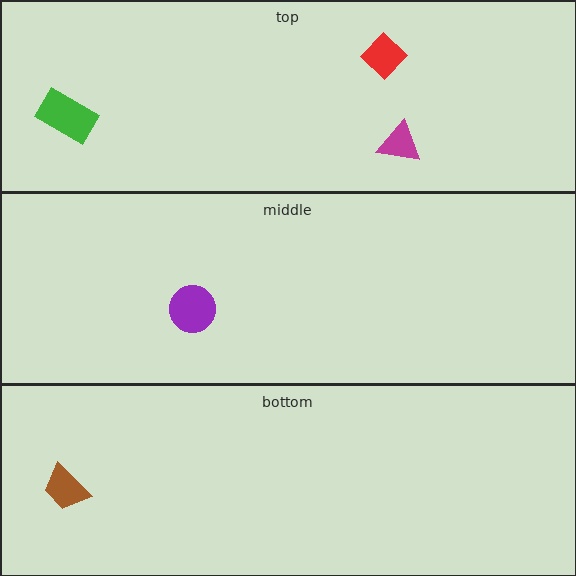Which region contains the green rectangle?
The top region.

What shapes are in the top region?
The magenta triangle, the green rectangle, the red diamond.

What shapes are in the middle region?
The purple circle.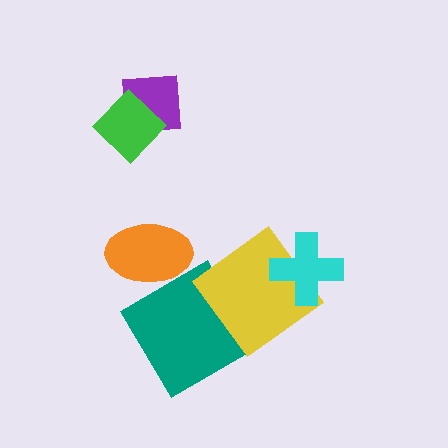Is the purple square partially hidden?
Yes, it is partially covered by another shape.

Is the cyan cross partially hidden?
No, no other shape covers it.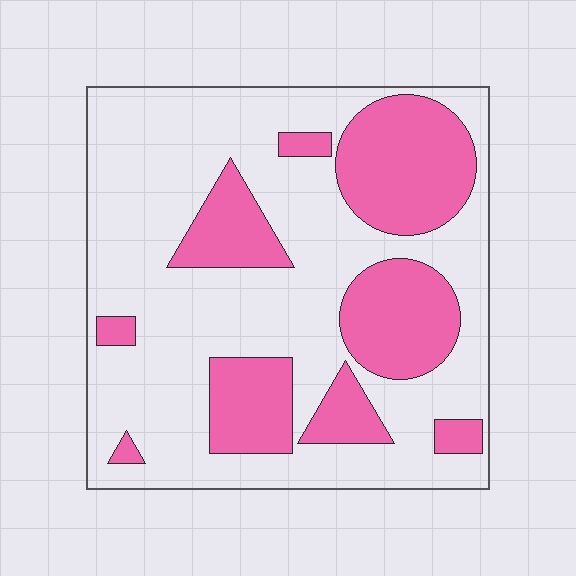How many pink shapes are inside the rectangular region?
9.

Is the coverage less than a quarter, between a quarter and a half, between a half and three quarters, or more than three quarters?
Between a quarter and a half.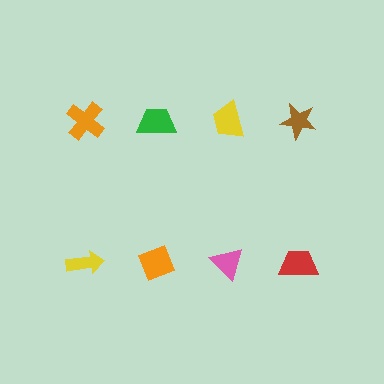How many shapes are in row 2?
4 shapes.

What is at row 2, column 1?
A yellow arrow.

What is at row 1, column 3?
A yellow trapezoid.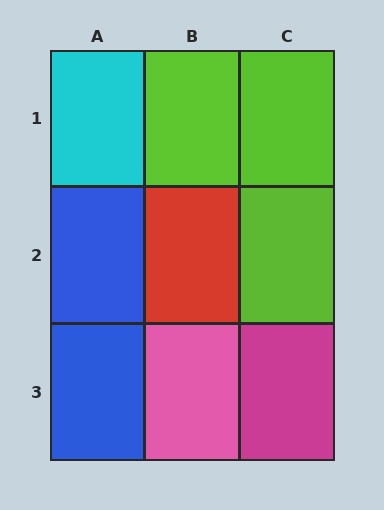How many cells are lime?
3 cells are lime.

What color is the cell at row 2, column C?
Lime.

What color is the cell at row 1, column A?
Cyan.